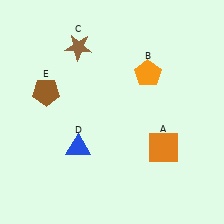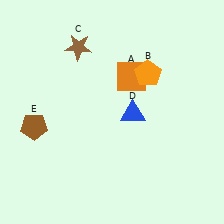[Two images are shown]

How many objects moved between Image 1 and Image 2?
3 objects moved between the two images.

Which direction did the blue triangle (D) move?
The blue triangle (D) moved right.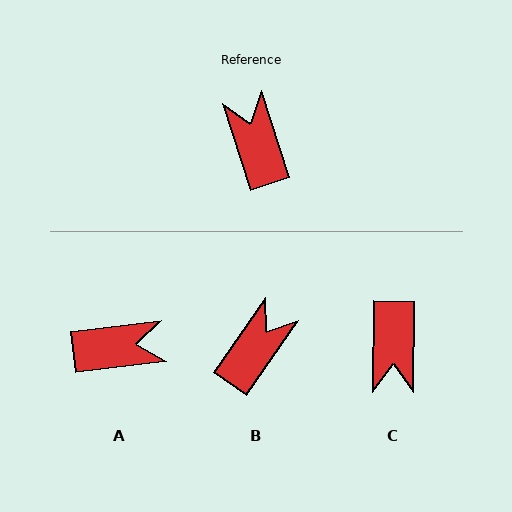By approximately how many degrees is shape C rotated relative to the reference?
Approximately 162 degrees counter-clockwise.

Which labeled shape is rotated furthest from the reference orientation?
C, about 162 degrees away.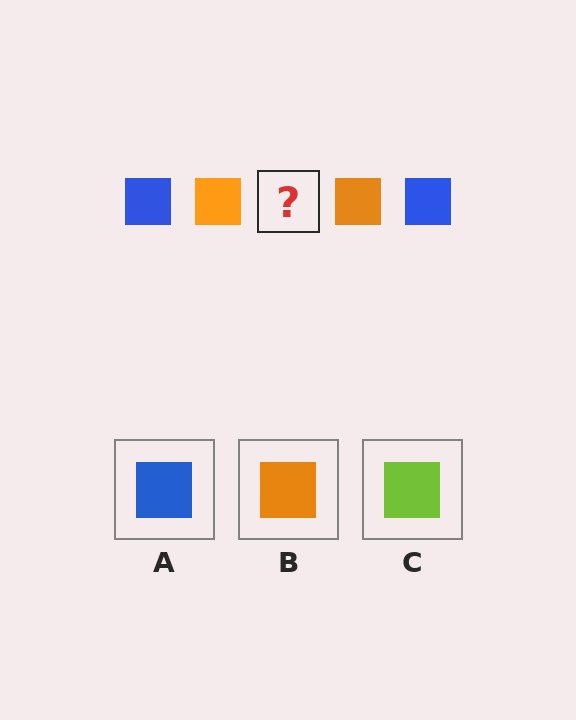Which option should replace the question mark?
Option A.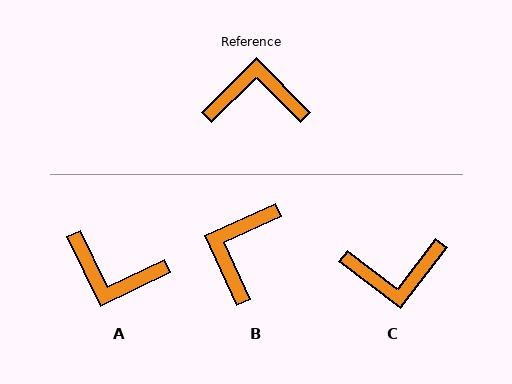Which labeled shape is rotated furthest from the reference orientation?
C, about 172 degrees away.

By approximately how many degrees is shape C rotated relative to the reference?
Approximately 172 degrees clockwise.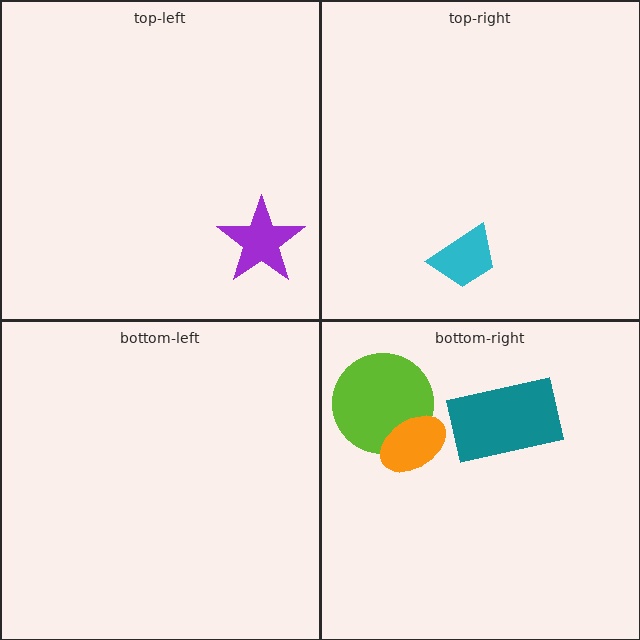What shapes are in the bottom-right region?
The teal rectangle, the lime circle, the orange ellipse.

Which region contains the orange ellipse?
The bottom-right region.